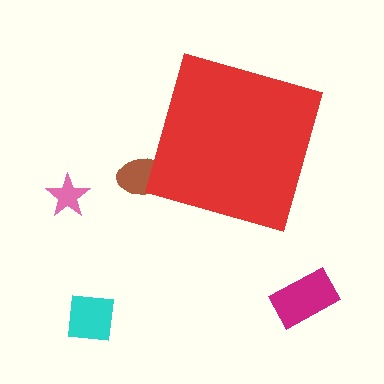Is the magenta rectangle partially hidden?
No, the magenta rectangle is fully visible.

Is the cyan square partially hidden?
No, the cyan square is fully visible.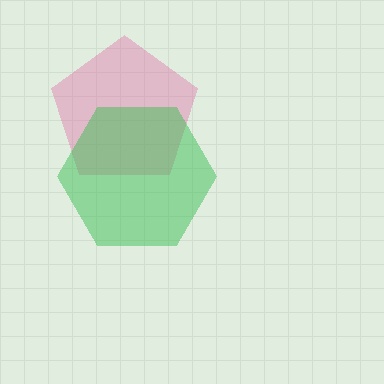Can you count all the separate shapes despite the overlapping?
Yes, there are 2 separate shapes.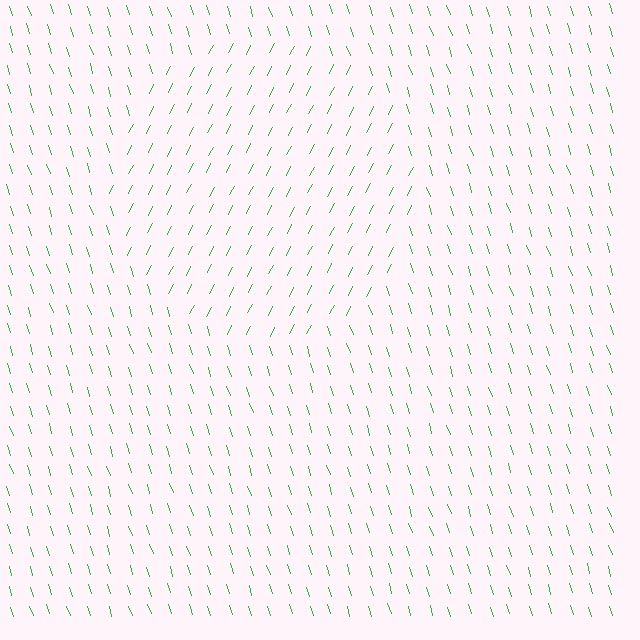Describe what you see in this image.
The image is filled with small green line segments. A circle region in the image has lines oriented differently from the surrounding lines, creating a visible texture boundary.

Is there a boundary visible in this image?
Yes, there is a texture boundary formed by a change in line orientation.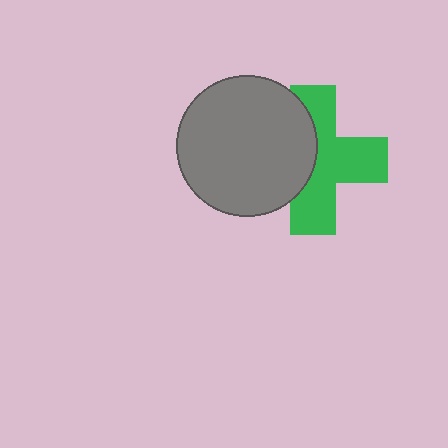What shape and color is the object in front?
The object in front is a gray circle.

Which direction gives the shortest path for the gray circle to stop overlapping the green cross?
Moving left gives the shortest separation.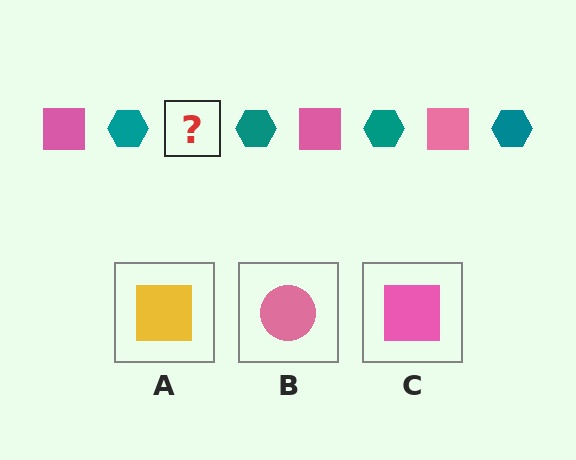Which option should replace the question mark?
Option C.